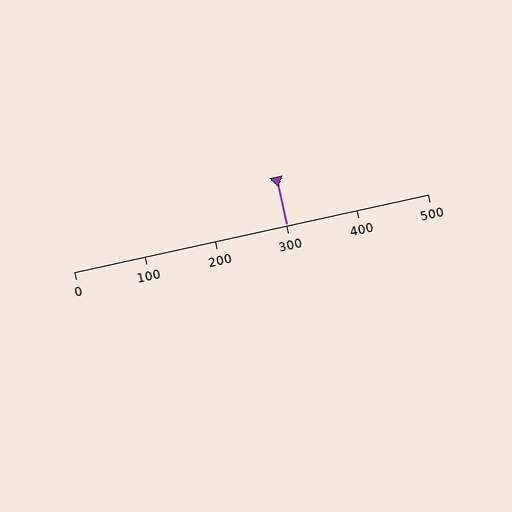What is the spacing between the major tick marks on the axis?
The major ticks are spaced 100 apart.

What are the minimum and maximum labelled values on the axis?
The axis runs from 0 to 500.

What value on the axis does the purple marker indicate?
The marker indicates approximately 300.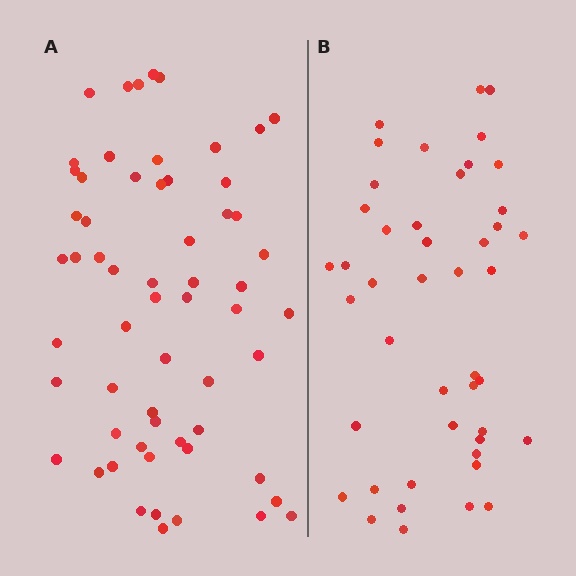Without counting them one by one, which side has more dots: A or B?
Region A (the left region) has more dots.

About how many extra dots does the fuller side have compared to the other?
Region A has approximately 15 more dots than region B.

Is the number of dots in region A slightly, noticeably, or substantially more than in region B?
Region A has noticeably more, but not dramatically so. The ratio is roughly 1.3 to 1.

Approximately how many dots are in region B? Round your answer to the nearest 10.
About 40 dots. (The exact count is 45, which rounds to 40.)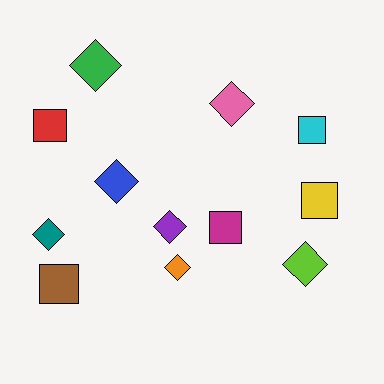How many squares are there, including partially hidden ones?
There are 5 squares.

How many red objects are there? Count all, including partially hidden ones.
There is 1 red object.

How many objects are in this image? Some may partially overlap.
There are 12 objects.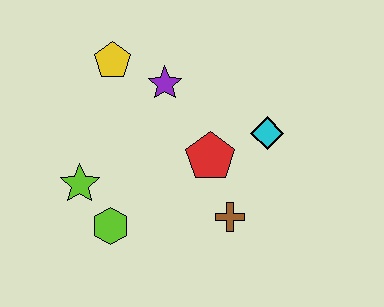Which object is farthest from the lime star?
The cyan diamond is farthest from the lime star.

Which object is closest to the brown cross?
The red pentagon is closest to the brown cross.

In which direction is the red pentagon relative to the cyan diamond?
The red pentagon is to the left of the cyan diamond.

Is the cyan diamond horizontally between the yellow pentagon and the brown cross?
No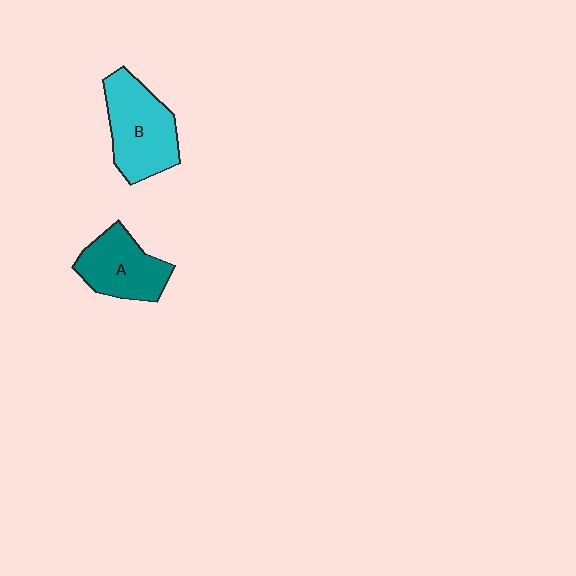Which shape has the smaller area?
Shape A (teal).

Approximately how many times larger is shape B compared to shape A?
Approximately 1.2 times.